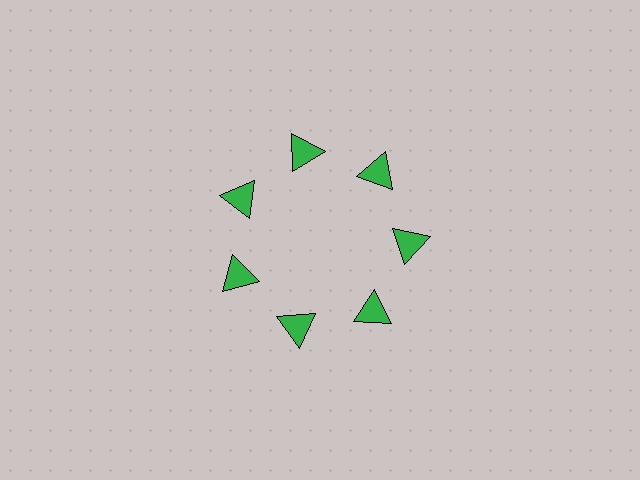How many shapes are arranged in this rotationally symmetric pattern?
There are 7 shapes, arranged in 7 groups of 1.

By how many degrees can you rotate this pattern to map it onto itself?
The pattern maps onto itself every 51 degrees of rotation.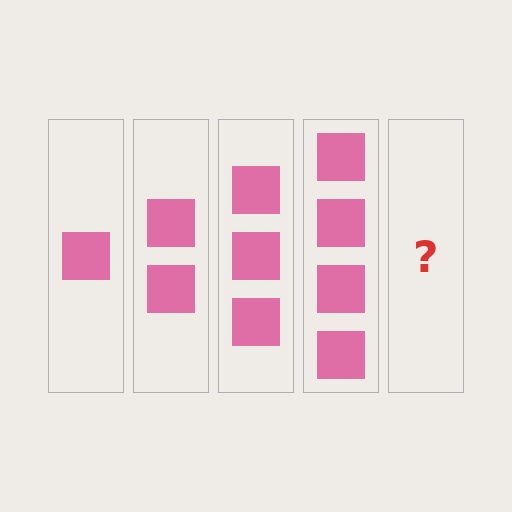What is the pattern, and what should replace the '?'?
The pattern is that each step adds one more square. The '?' should be 5 squares.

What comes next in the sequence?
The next element should be 5 squares.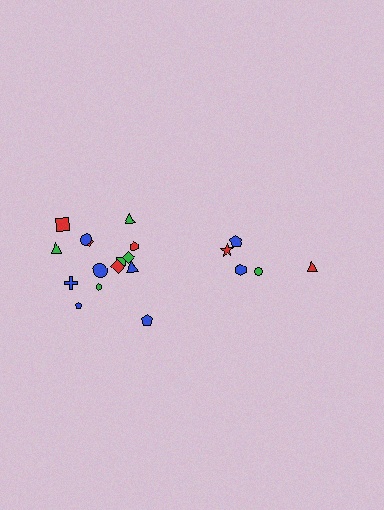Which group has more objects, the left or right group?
The left group.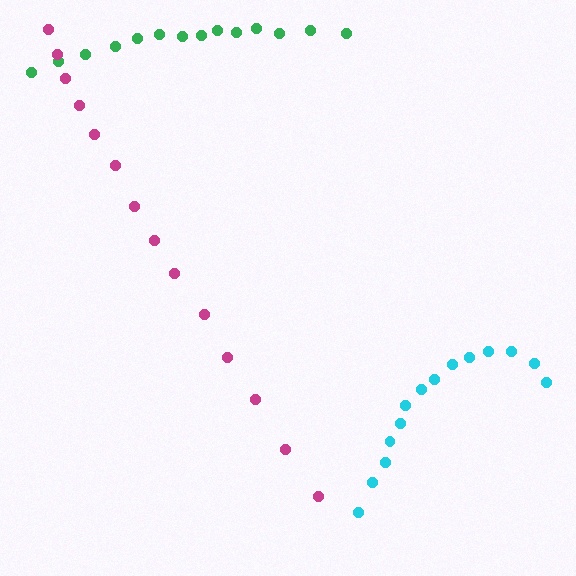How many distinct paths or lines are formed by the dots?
There are 3 distinct paths.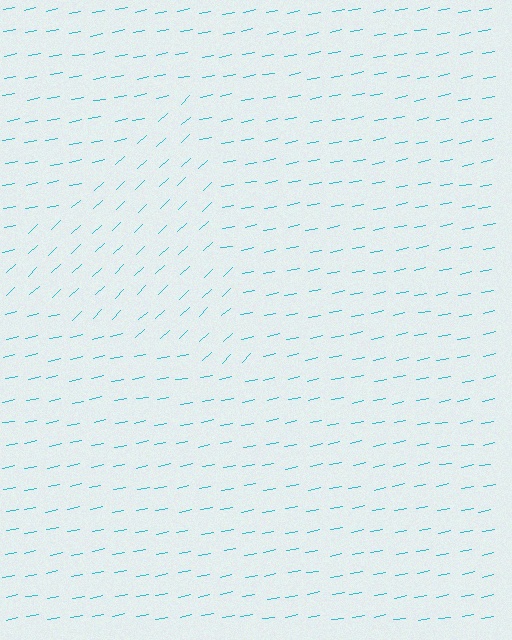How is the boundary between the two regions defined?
The boundary is defined purely by a change in line orientation (approximately 32 degrees difference). All lines are the same color and thickness.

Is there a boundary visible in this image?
Yes, there is a texture boundary formed by a change in line orientation.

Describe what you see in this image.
The image is filled with small cyan line segments. A triangle region in the image has lines oriented differently from the surrounding lines, creating a visible texture boundary.